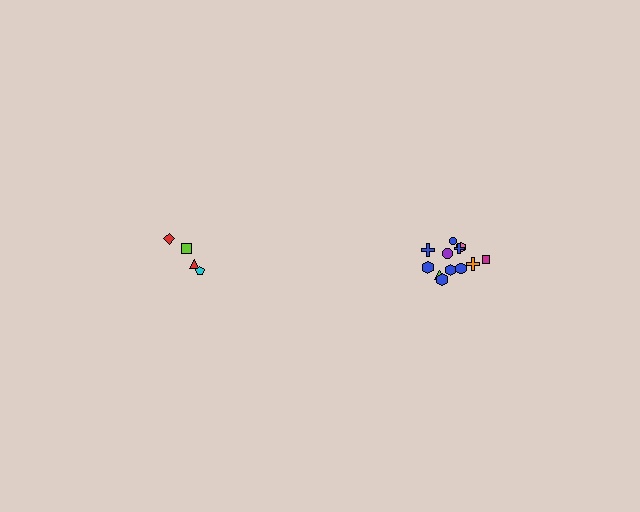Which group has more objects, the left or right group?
The right group.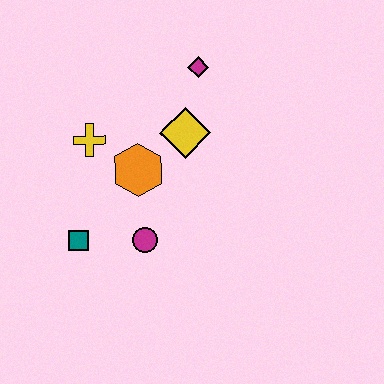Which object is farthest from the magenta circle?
The magenta diamond is farthest from the magenta circle.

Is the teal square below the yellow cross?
Yes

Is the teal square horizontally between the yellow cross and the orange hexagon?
No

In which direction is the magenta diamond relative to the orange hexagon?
The magenta diamond is above the orange hexagon.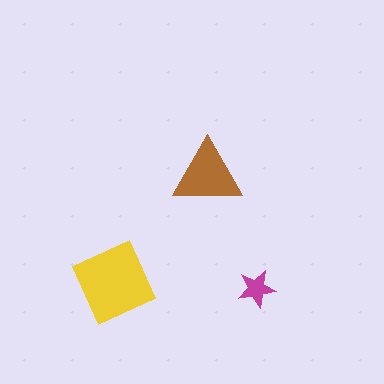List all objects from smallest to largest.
The magenta star, the brown triangle, the yellow square.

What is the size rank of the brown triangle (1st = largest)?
2nd.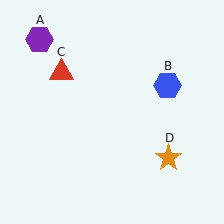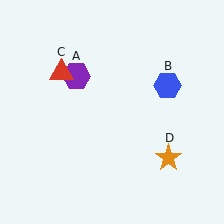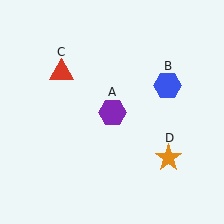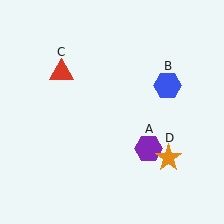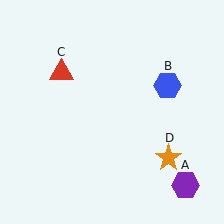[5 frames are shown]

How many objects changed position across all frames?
1 object changed position: purple hexagon (object A).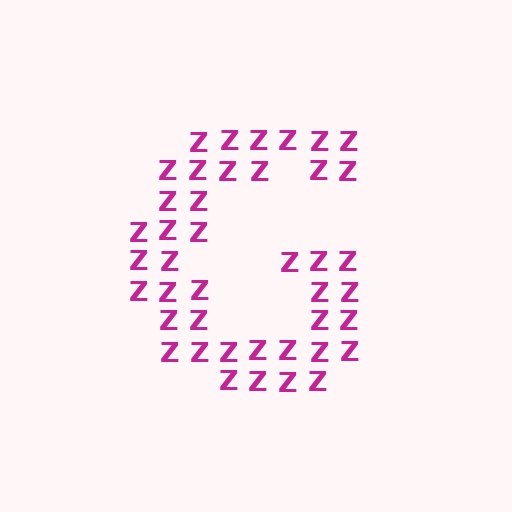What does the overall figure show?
The overall figure shows the letter G.